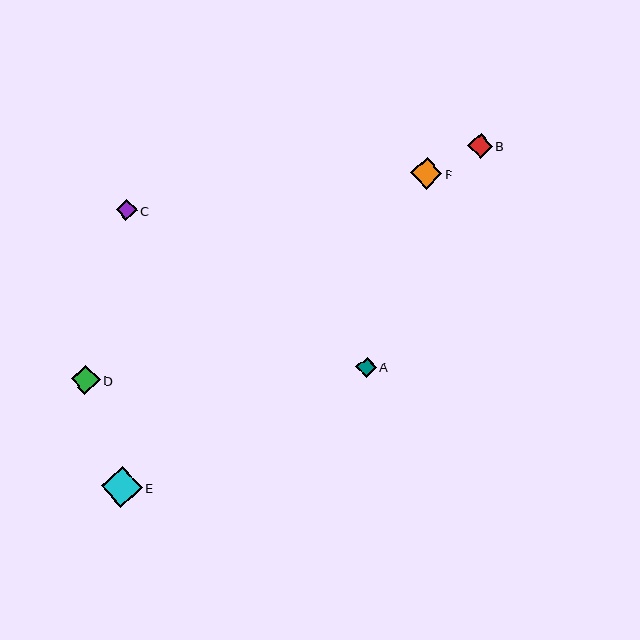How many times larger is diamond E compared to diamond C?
Diamond E is approximately 2.0 times the size of diamond C.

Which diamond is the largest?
Diamond E is the largest with a size of approximately 41 pixels.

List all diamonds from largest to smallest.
From largest to smallest: E, F, D, B, C, A.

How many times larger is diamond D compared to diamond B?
Diamond D is approximately 1.2 times the size of diamond B.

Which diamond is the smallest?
Diamond A is the smallest with a size of approximately 20 pixels.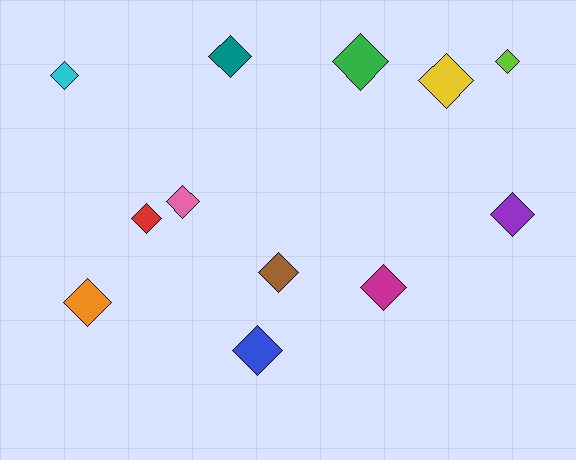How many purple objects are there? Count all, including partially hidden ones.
There is 1 purple object.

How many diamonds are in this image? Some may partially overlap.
There are 12 diamonds.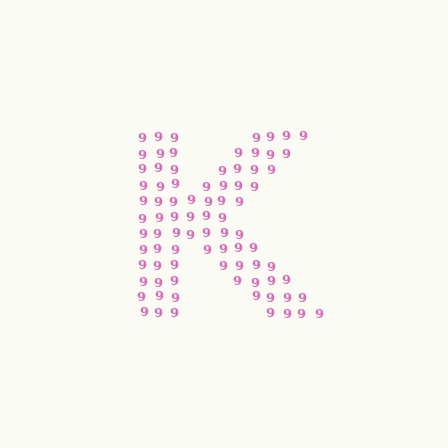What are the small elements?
The small elements are digit 9's.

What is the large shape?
The large shape is the letter K.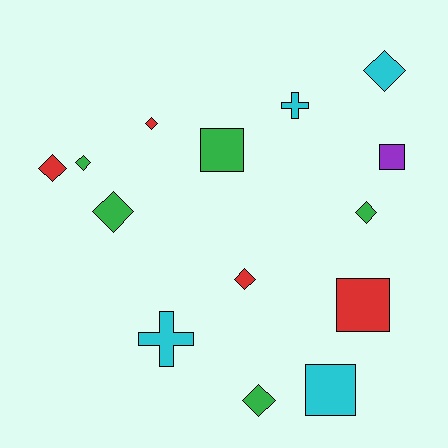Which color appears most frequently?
Green, with 5 objects.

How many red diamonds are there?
There are 3 red diamonds.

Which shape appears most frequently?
Diamond, with 8 objects.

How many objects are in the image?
There are 14 objects.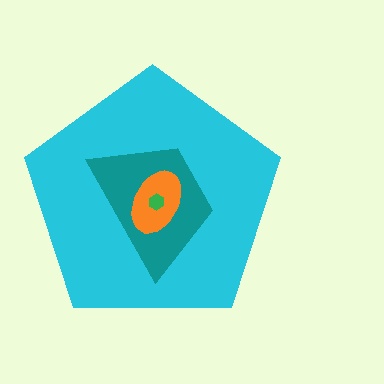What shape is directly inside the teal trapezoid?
The orange ellipse.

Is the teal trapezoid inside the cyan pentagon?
Yes.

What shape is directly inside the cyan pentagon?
The teal trapezoid.